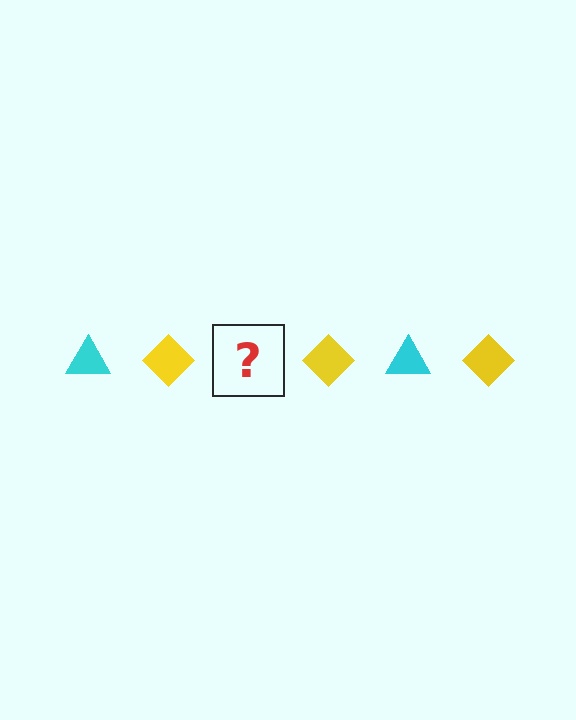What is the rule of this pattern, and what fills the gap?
The rule is that the pattern alternates between cyan triangle and yellow diamond. The gap should be filled with a cyan triangle.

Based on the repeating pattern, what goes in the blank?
The blank should be a cyan triangle.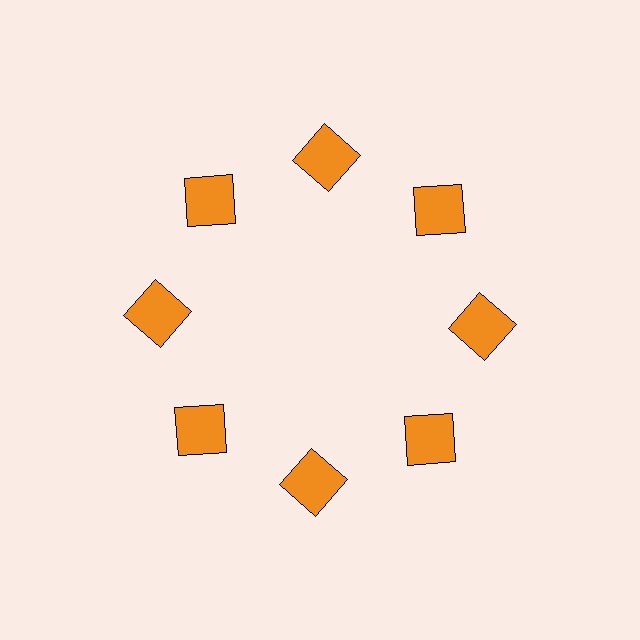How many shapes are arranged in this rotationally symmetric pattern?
There are 8 shapes, arranged in 8 groups of 1.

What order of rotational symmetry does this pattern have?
This pattern has 8-fold rotational symmetry.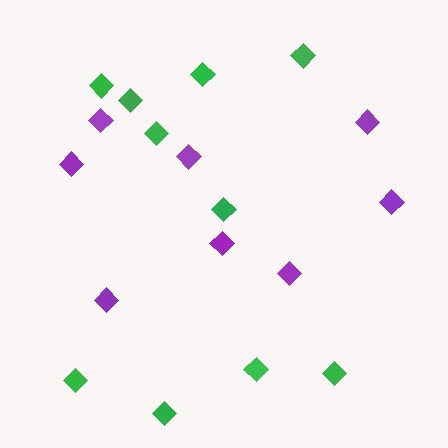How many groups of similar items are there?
There are 2 groups: one group of green diamonds (10) and one group of purple diamonds (8).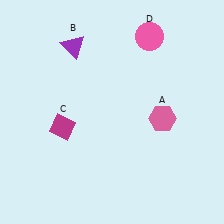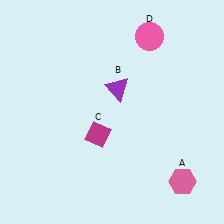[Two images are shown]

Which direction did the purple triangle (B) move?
The purple triangle (B) moved right.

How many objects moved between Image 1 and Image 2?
3 objects moved between the two images.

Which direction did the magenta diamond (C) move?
The magenta diamond (C) moved right.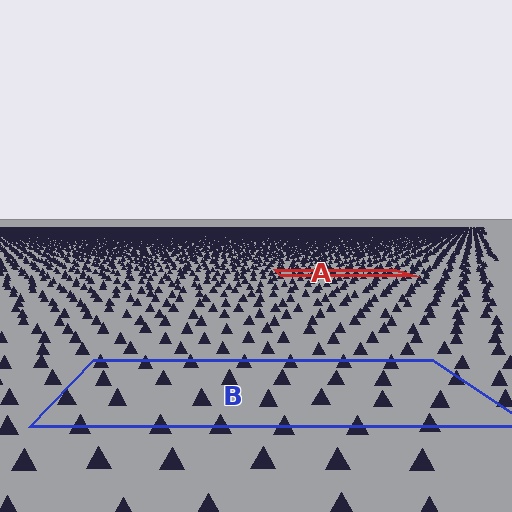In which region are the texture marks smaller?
The texture marks are smaller in region A, because it is farther away.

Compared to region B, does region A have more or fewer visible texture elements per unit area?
Region A has more texture elements per unit area — they are packed more densely because it is farther away.